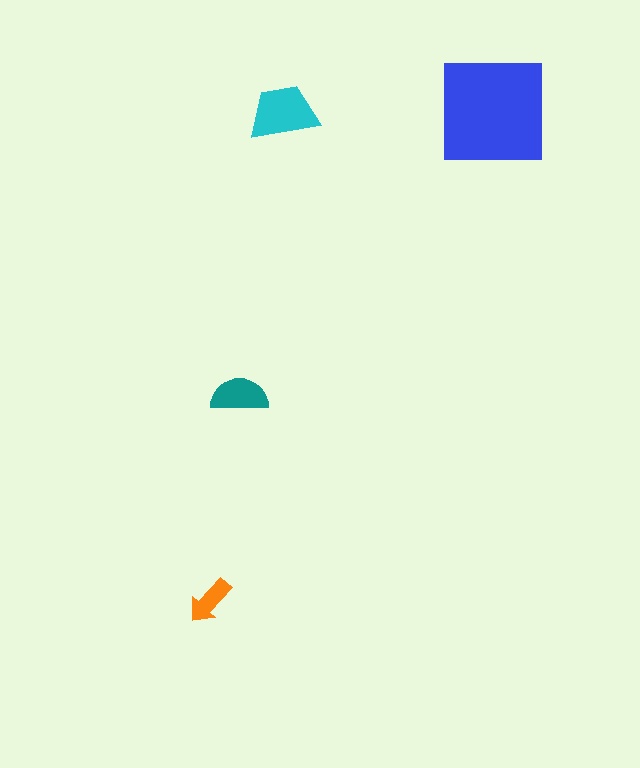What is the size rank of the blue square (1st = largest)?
1st.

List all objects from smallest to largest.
The orange arrow, the teal semicircle, the cyan trapezoid, the blue square.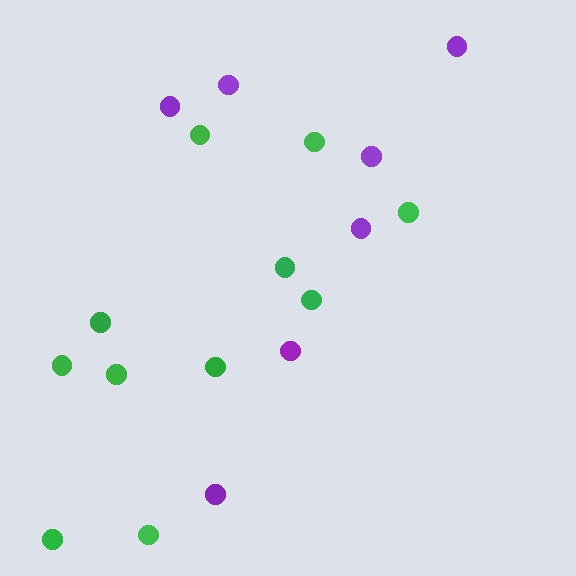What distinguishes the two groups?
There are 2 groups: one group of purple circles (7) and one group of green circles (11).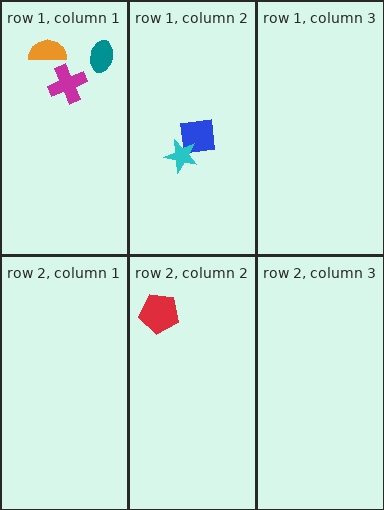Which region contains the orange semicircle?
The row 1, column 1 region.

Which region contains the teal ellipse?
The row 1, column 1 region.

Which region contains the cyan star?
The row 1, column 2 region.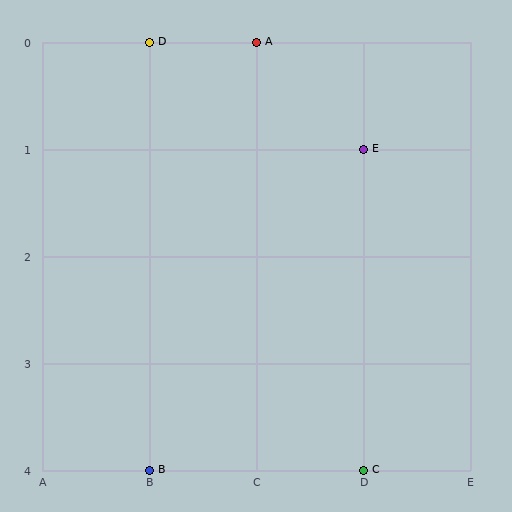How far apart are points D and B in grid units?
Points D and B are 4 rows apart.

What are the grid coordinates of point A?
Point A is at grid coordinates (C, 0).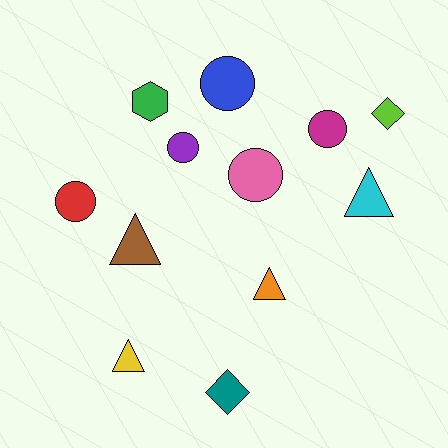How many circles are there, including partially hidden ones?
There are 5 circles.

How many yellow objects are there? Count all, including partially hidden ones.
There is 1 yellow object.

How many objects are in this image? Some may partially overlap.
There are 12 objects.